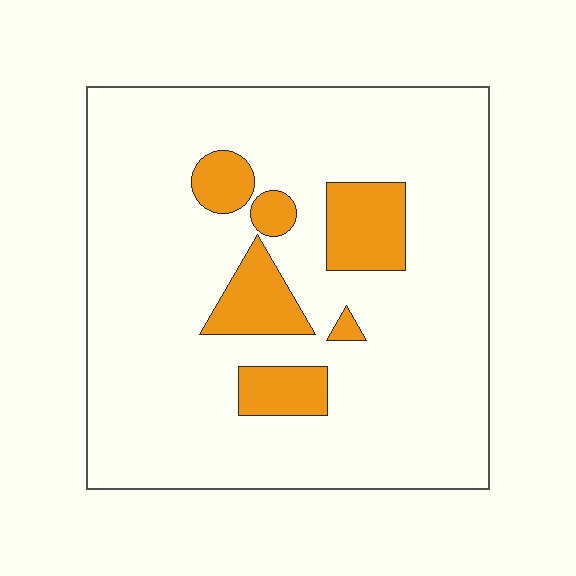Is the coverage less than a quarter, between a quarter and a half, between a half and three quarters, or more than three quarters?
Less than a quarter.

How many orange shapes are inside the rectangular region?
6.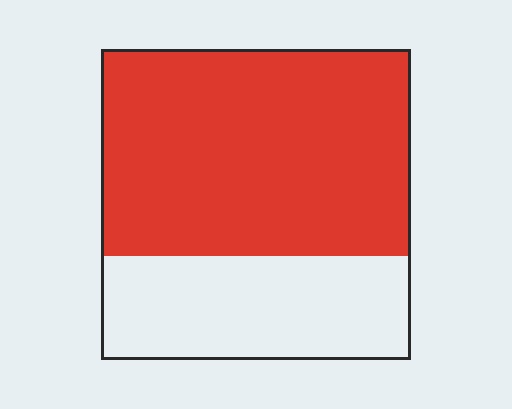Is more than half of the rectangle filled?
Yes.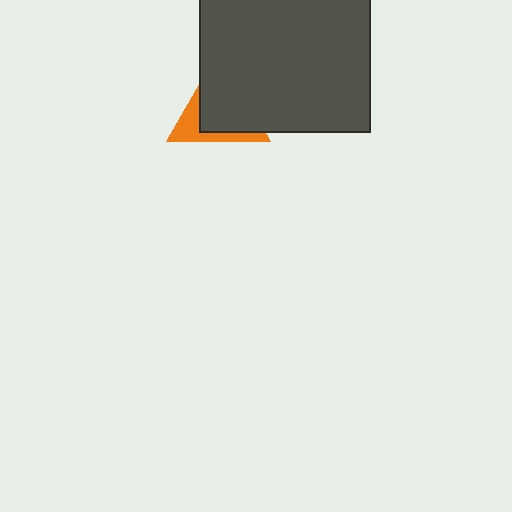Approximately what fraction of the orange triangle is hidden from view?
Roughly 68% of the orange triangle is hidden behind the dark gray rectangle.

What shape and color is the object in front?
The object in front is a dark gray rectangle.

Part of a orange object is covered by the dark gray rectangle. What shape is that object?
It is a triangle.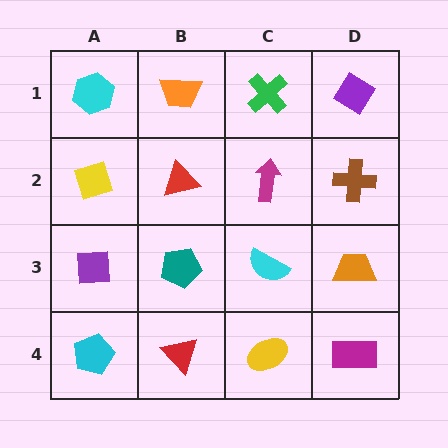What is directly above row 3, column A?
A yellow diamond.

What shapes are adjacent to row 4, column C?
A cyan semicircle (row 3, column C), a red triangle (row 4, column B), a magenta rectangle (row 4, column D).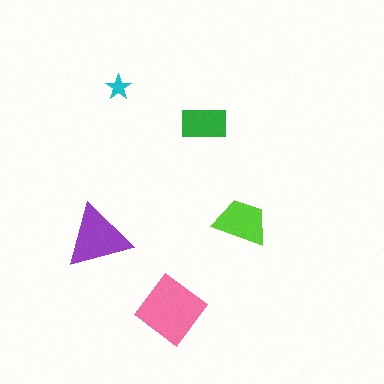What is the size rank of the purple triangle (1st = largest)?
2nd.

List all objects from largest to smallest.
The pink diamond, the purple triangle, the lime trapezoid, the green rectangle, the cyan star.